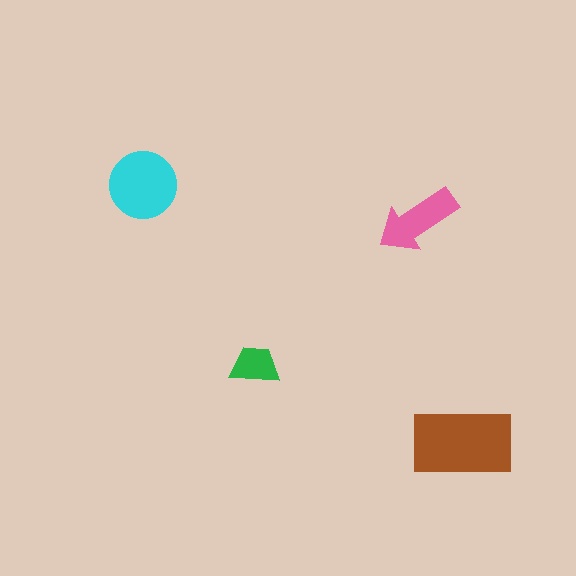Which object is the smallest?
The green trapezoid.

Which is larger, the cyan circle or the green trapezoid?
The cyan circle.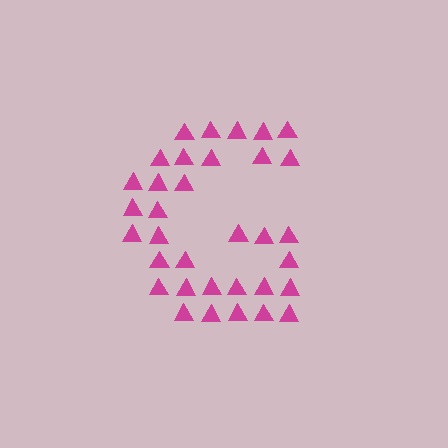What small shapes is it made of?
It is made of small triangles.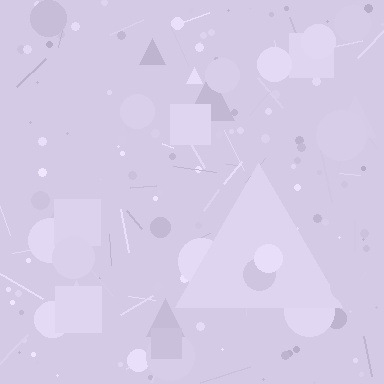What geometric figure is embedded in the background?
A triangle is embedded in the background.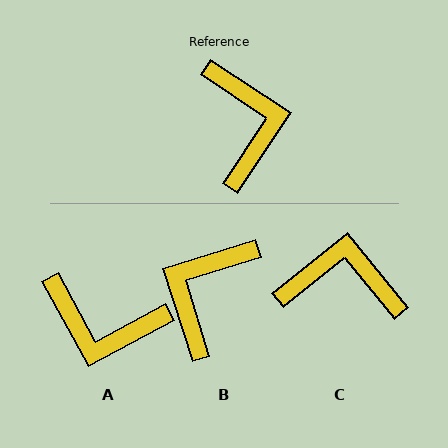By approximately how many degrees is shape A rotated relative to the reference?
Approximately 118 degrees clockwise.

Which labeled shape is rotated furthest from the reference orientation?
B, about 141 degrees away.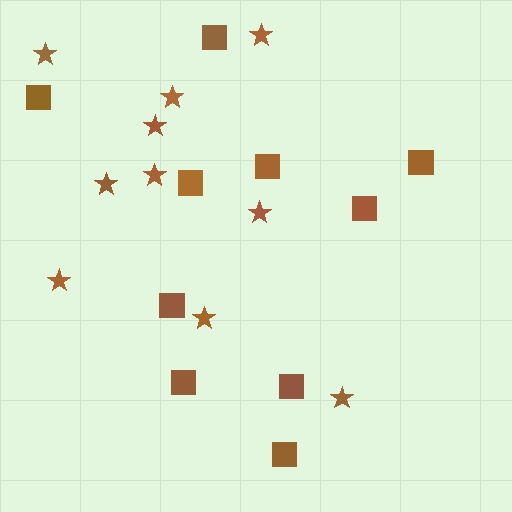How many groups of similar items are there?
There are 2 groups: one group of stars (10) and one group of squares (10).